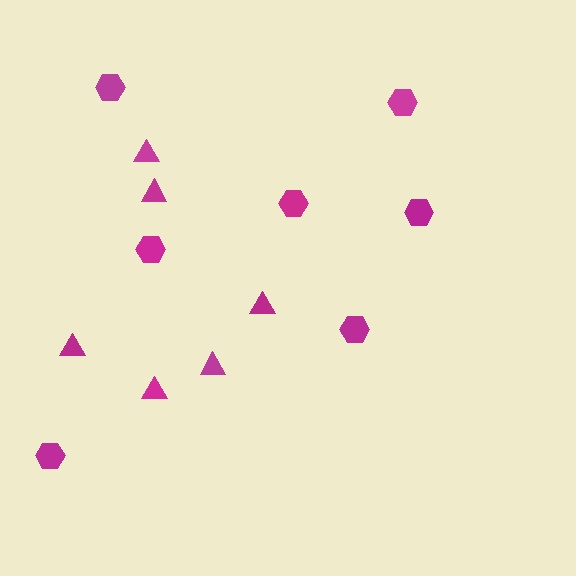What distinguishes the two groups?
There are 2 groups: one group of triangles (6) and one group of hexagons (7).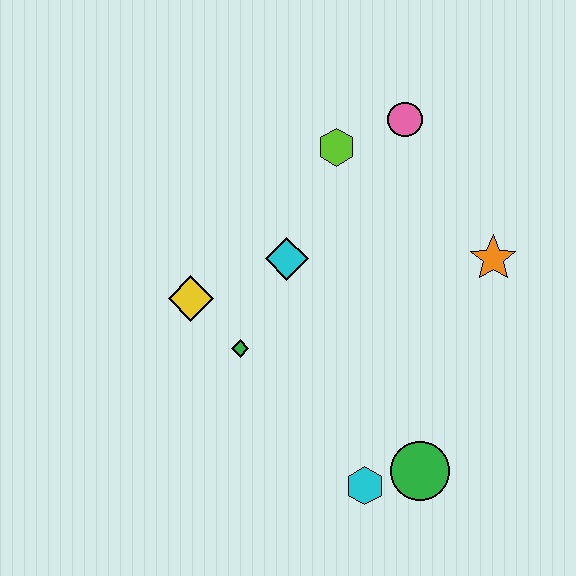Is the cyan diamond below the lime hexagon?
Yes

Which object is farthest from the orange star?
The yellow diamond is farthest from the orange star.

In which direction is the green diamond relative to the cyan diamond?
The green diamond is below the cyan diamond.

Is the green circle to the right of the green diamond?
Yes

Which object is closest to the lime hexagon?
The pink circle is closest to the lime hexagon.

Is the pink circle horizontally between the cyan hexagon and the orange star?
Yes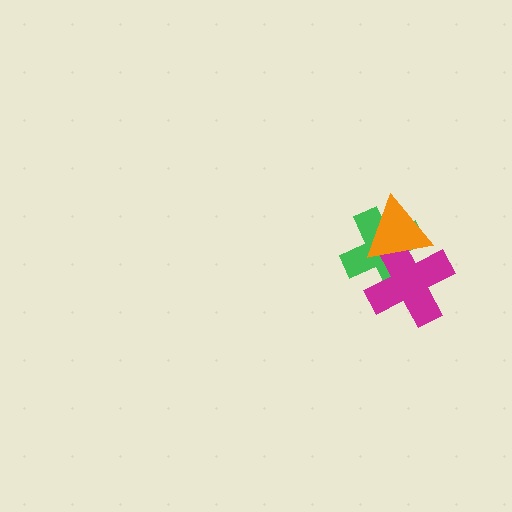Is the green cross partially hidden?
Yes, it is partially covered by another shape.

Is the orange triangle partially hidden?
No, no other shape covers it.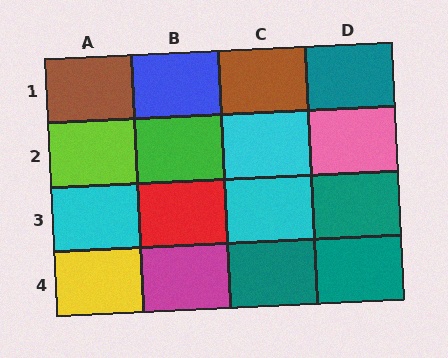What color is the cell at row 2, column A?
Lime.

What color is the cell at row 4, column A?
Yellow.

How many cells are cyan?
3 cells are cyan.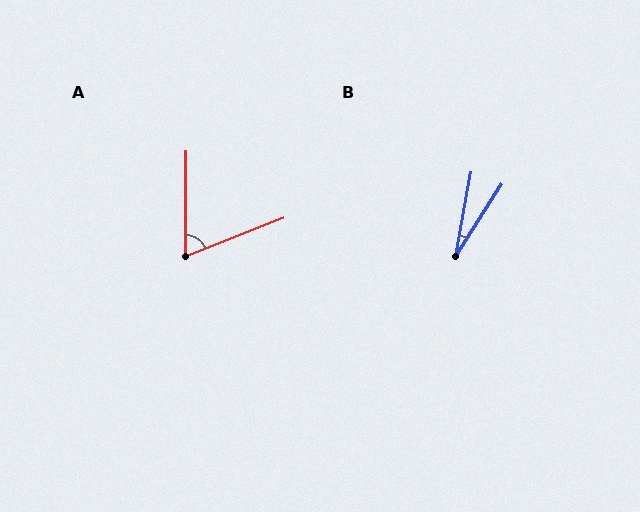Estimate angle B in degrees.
Approximately 22 degrees.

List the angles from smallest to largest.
B (22°), A (68°).